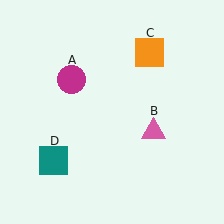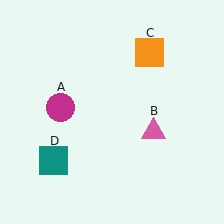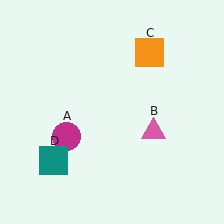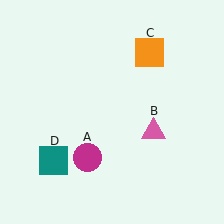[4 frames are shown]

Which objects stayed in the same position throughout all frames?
Pink triangle (object B) and orange square (object C) and teal square (object D) remained stationary.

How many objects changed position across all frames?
1 object changed position: magenta circle (object A).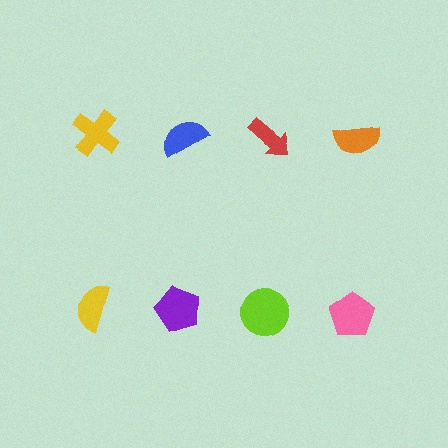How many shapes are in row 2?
4 shapes.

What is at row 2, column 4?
A pink pentagon.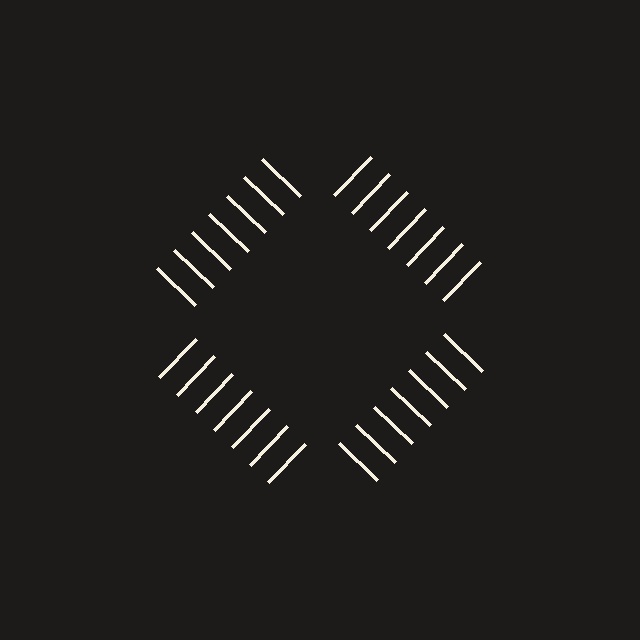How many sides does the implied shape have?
4 sides — the line-ends trace a square.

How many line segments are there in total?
28 — 7 along each of the 4 edges.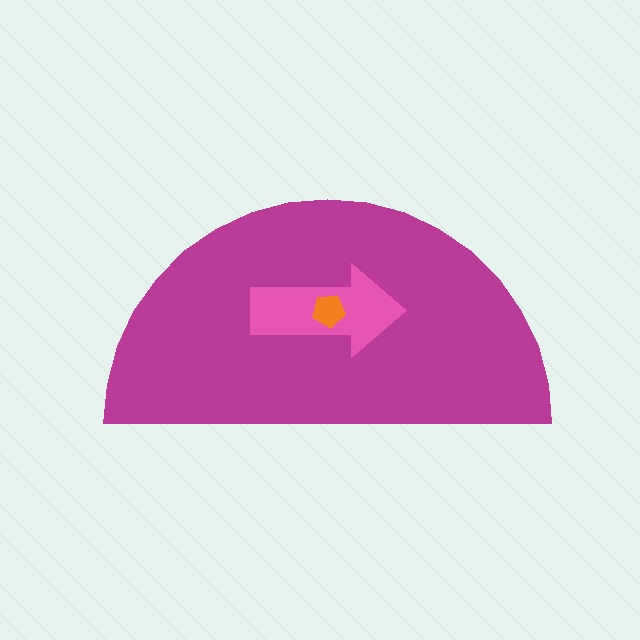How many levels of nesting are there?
3.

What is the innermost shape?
The orange pentagon.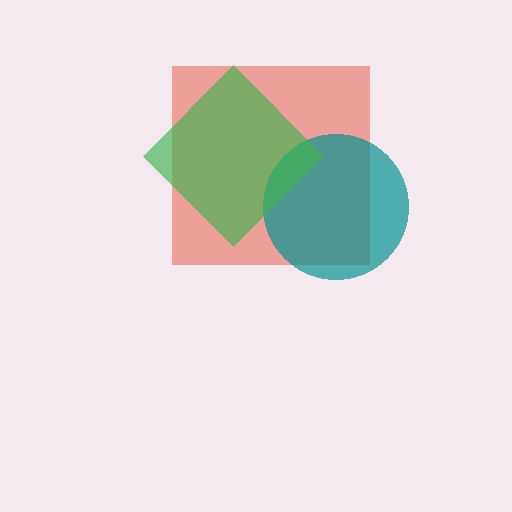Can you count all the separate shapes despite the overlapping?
Yes, there are 3 separate shapes.